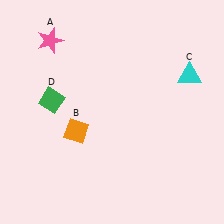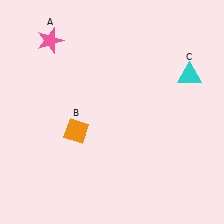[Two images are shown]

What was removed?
The green diamond (D) was removed in Image 2.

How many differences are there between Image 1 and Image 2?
There is 1 difference between the two images.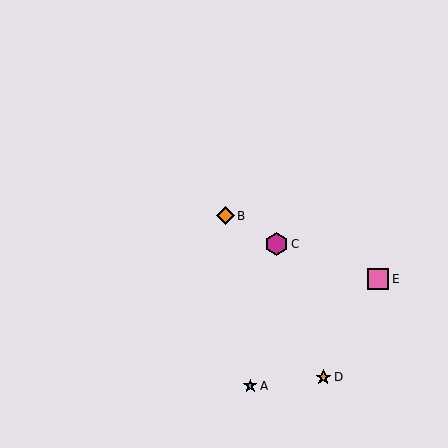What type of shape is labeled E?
Shape E is a pink square.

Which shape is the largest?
The magenta hexagon (labeled C) is the largest.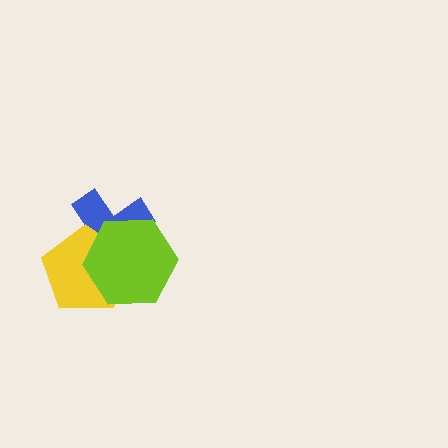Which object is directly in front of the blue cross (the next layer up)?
The yellow pentagon is directly in front of the blue cross.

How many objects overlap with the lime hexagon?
2 objects overlap with the lime hexagon.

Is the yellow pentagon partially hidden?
Yes, it is partially covered by another shape.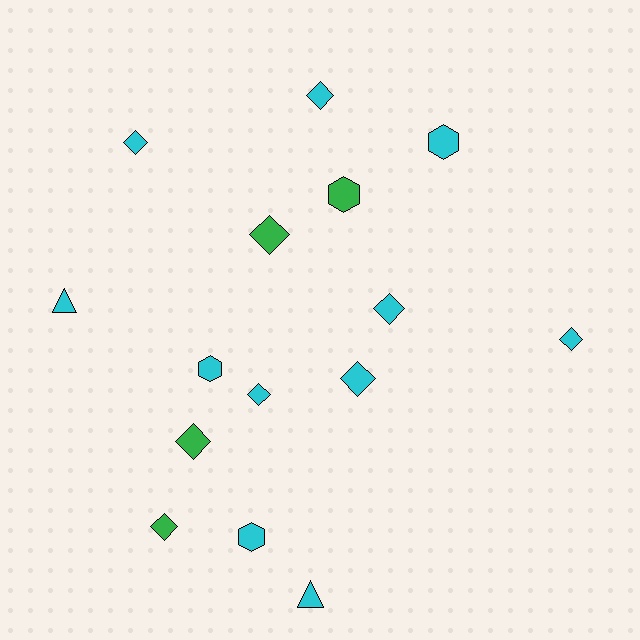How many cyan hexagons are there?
There are 3 cyan hexagons.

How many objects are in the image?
There are 15 objects.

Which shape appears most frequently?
Diamond, with 9 objects.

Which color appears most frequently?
Cyan, with 11 objects.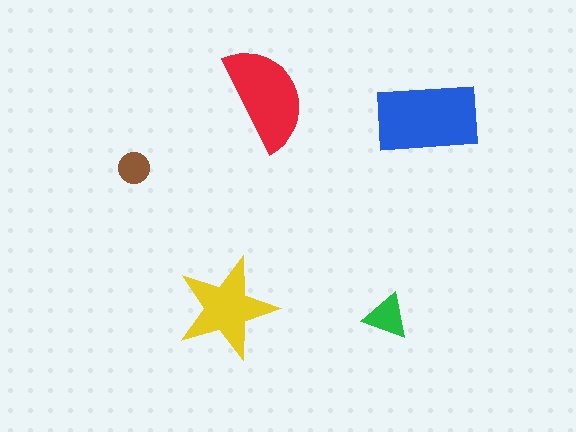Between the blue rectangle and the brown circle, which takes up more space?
The blue rectangle.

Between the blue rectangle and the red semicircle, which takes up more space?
The blue rectangle.